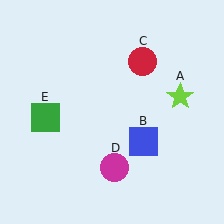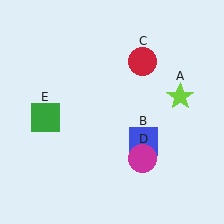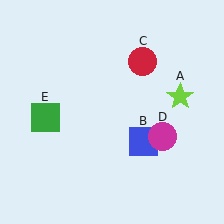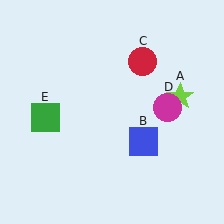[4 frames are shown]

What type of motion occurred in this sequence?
The magenta circle (object D) rotated counterclockwise around the center of the scene.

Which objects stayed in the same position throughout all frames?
Lime star (object A) and blue square (object B) and red circle (object C) and green square (object E) remained stationary.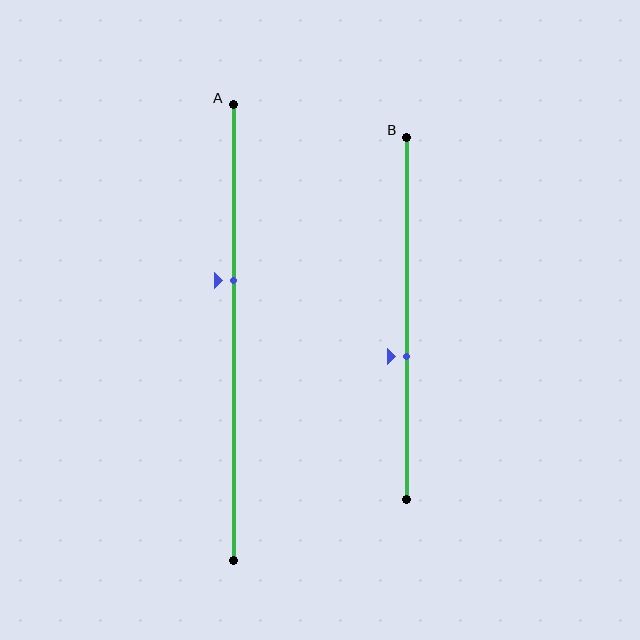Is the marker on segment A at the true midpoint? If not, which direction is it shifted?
No, the marker on segment A is shifted upward by about 12% of the segment length.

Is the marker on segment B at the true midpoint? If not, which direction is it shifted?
No, the marker on segment B is shifted downward by about 11% of the segment length.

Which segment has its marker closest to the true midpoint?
Segment B has its marker closest to the true midpoint.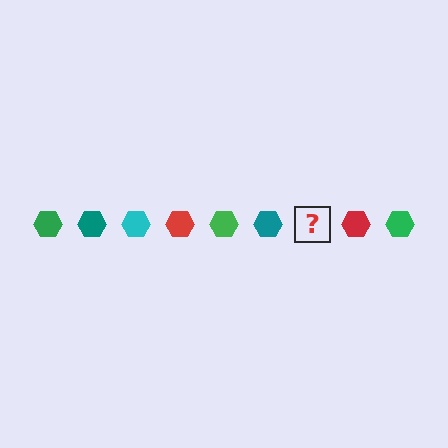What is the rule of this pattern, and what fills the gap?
The rule is that the pattern cycles through green, teal, cyan, red hexagons. The gap should be filled with a cyan hexagon.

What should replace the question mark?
The question mark should be replaced with a cyan hexagon.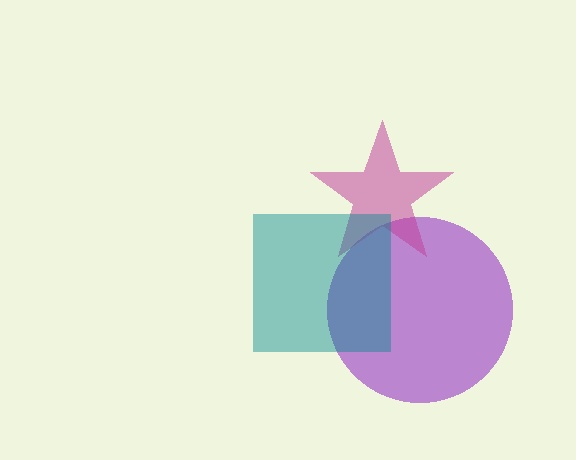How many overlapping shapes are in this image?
There are 3 overlapping shapes in the image.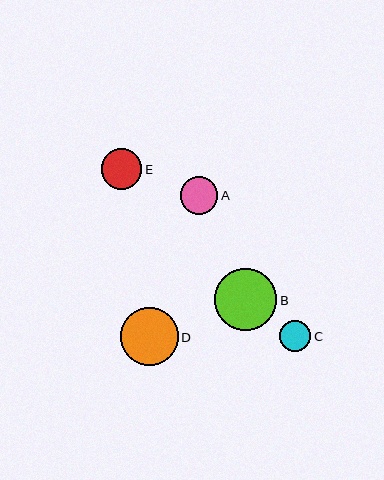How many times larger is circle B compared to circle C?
Circle B is approximately 2.0 times the size of circle C.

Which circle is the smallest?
Circle C is the smallest with a size of approximately 31 pixels.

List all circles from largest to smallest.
From largest to smallest: B, D, E, A, C.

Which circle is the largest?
Circle B is the largest with a size of approximately 63 pixels.